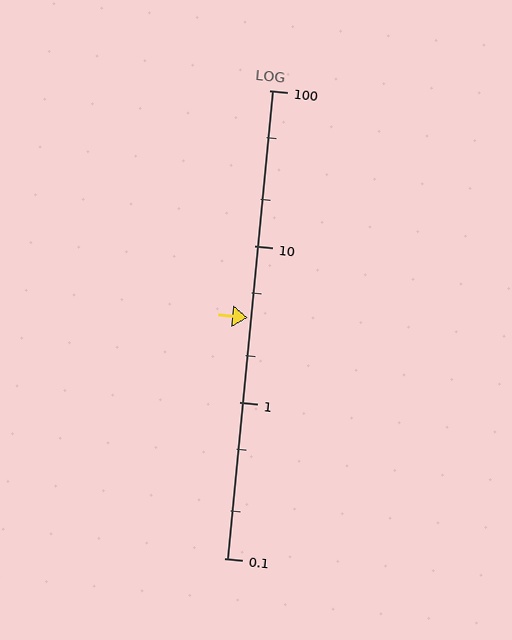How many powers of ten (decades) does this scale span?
The scale spans 3 decades, from 0.1 to 100.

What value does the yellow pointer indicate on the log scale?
The pointer indicates approximately 3.5.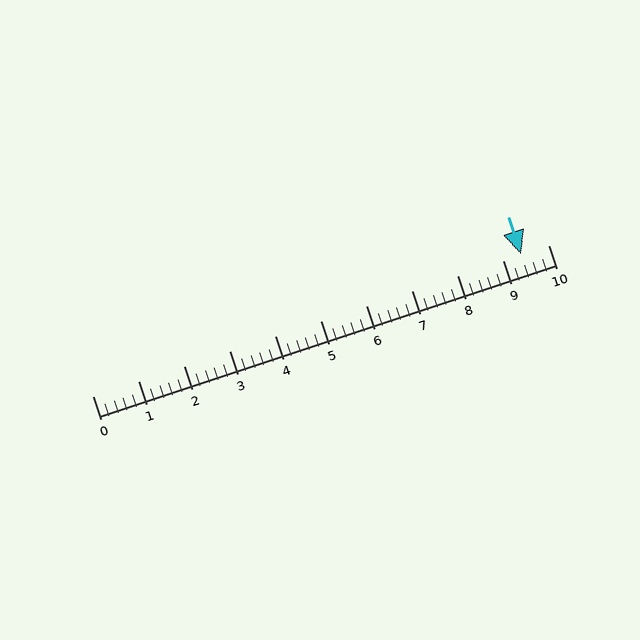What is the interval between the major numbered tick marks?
The major tick marks are spaced 1 units apart.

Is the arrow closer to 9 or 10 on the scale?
The arrow is closer to 9.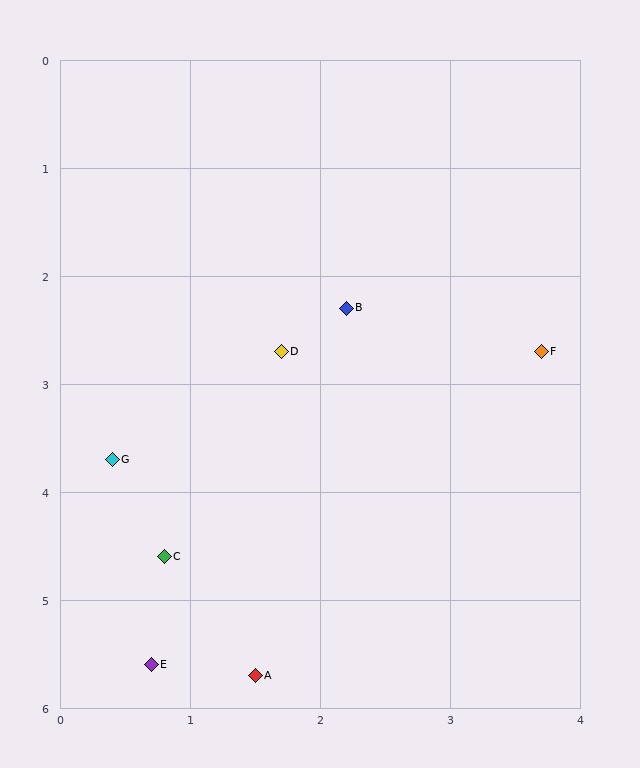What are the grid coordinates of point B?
Point B is at approximately (2.2, 2.3).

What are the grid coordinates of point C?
Point C is at approximately (0.8, 4.6).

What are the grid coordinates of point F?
Point F is at approximately (3.7, 2.7).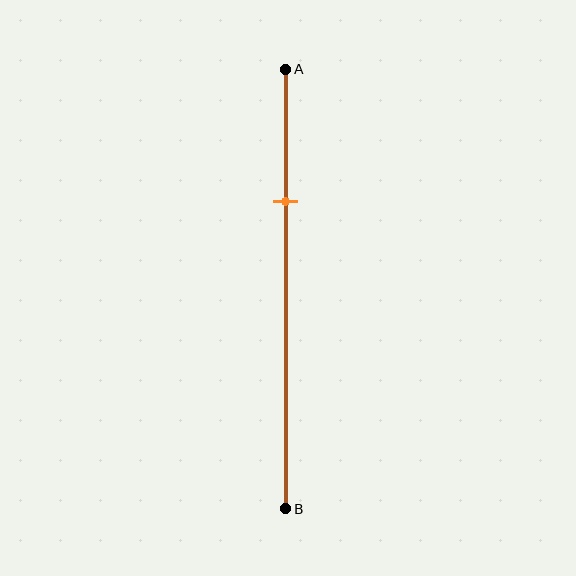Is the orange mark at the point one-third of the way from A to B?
No, the mark is at about 30% from A, not at the 33% one-third point.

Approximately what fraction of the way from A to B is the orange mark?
The orange mark is approximately 30% of the way from A to B.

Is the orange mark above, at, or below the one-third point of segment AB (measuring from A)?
The orange mark is above the one-third point of segment AB.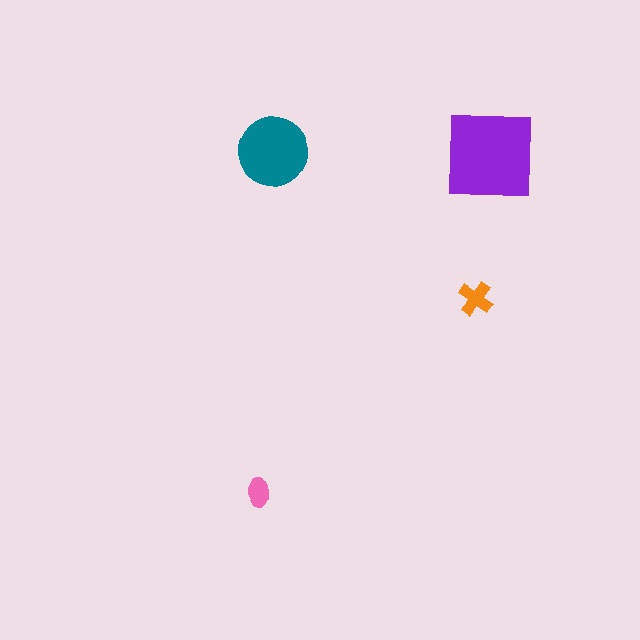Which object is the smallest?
The pink ellipse.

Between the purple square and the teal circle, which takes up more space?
The purple square.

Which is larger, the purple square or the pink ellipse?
The purple square.